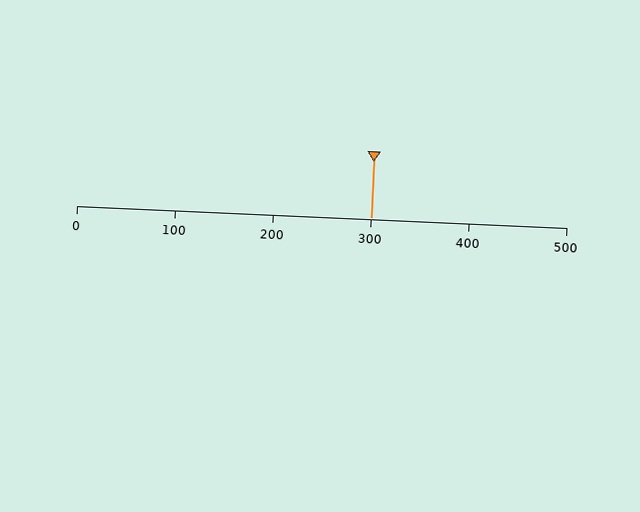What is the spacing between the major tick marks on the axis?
The major ticks are spaced 100 apart.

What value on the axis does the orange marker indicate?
The marker indicates approximately 300.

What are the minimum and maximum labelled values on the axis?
The axis runs from 0 to 500.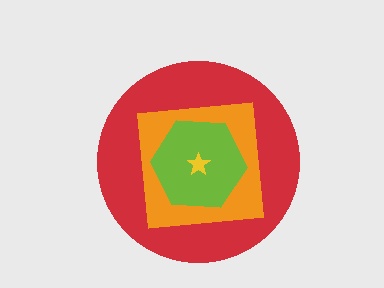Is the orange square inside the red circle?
Yes.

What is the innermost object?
The yellow star.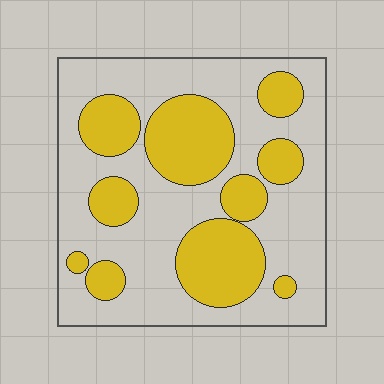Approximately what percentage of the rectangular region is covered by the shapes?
Approximately 35%.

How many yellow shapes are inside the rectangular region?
10.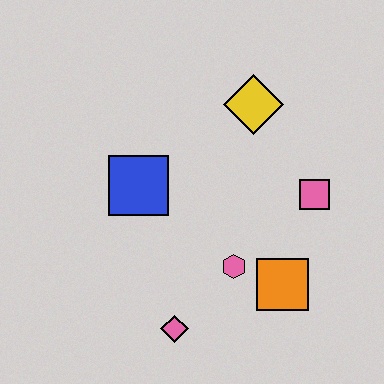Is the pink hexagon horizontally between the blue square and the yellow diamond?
Yes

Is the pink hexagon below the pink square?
Yes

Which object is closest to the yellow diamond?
The pink square is closest to the yellow diamond.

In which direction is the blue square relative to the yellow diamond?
The blue square is to the left of the yellow diamond.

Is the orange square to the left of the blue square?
No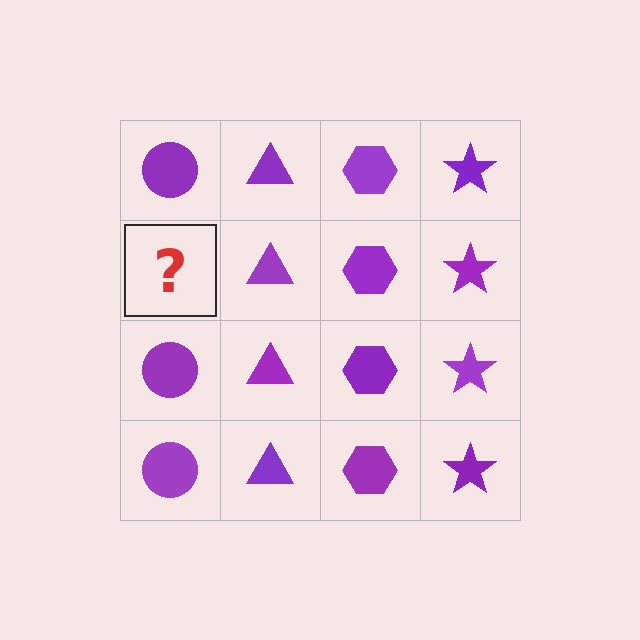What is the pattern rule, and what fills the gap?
The rule is that each column has a consistent shape. The gap should be filled with a purple circle.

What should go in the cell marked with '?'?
The missing cell should contain a purple circle.